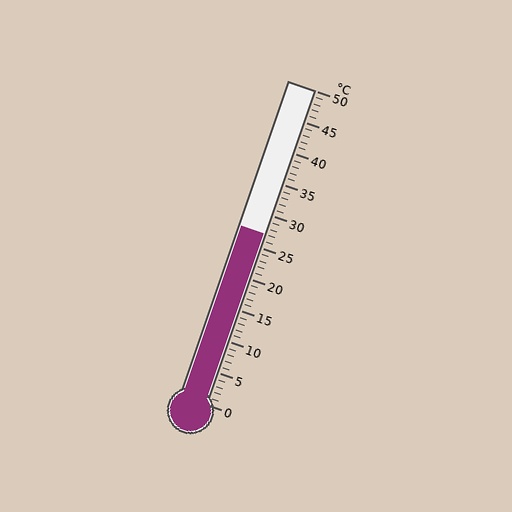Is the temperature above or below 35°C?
The temperature is below 35°C.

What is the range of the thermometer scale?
The thermometer scale ranges from 0°C to 50°C.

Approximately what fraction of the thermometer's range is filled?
The thermometer is filled to approximately 55% of its range.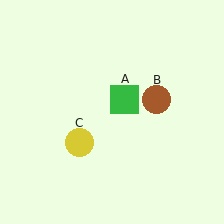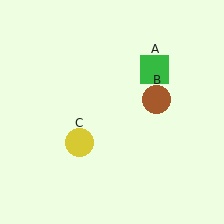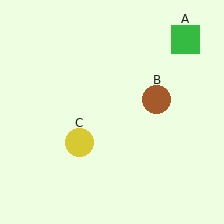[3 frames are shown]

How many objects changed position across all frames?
1 object changed position: green square (object A).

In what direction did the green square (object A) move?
The green square (object A) moved up and to the right.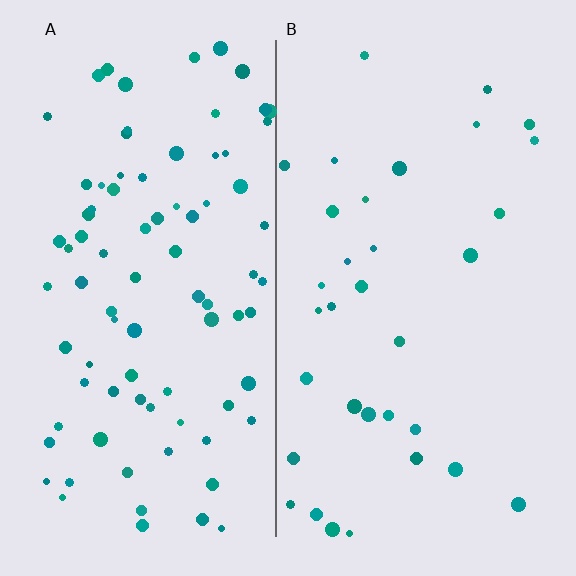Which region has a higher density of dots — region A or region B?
A (the left).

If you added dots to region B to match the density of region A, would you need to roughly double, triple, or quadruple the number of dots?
Approximately triple.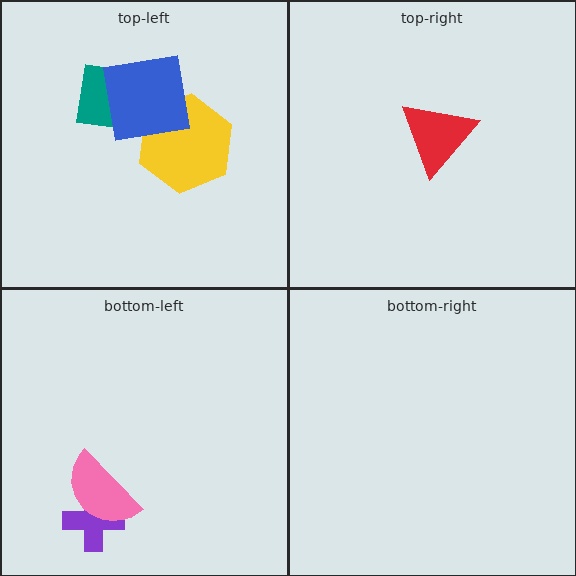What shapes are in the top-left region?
The yellow hexagon, the teal square, the blue square.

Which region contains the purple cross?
The bottom-left region.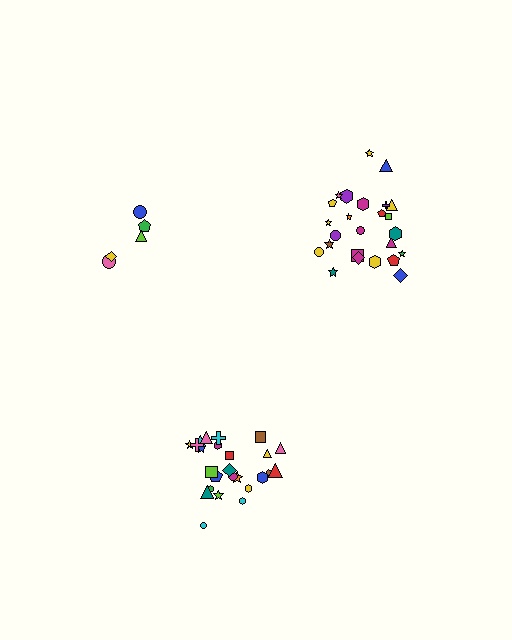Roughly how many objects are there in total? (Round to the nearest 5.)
Roughly 55 objects in total.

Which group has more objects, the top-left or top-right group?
The top-right group.